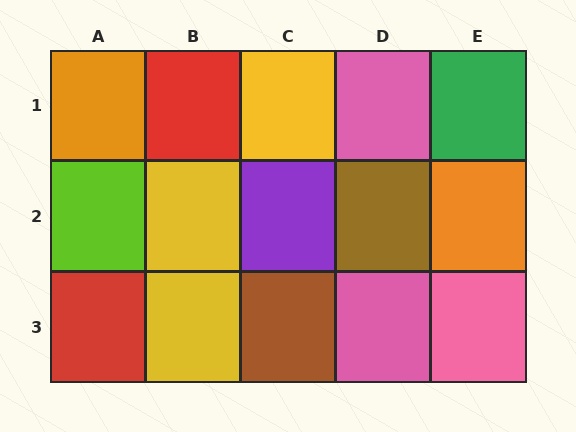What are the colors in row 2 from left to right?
Lime, yellow, purple, brown, orange.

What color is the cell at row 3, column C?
Brown.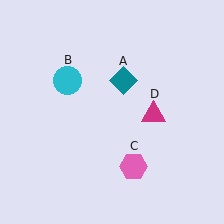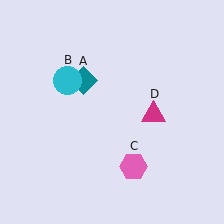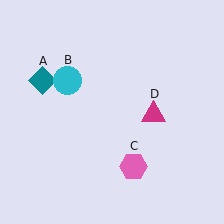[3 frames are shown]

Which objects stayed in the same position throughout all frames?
Cyan circle (object B) and pink hexagon (object C) and magenta triangle (object D) remained stationary.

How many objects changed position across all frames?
1 object changed position: teal diamond (object A).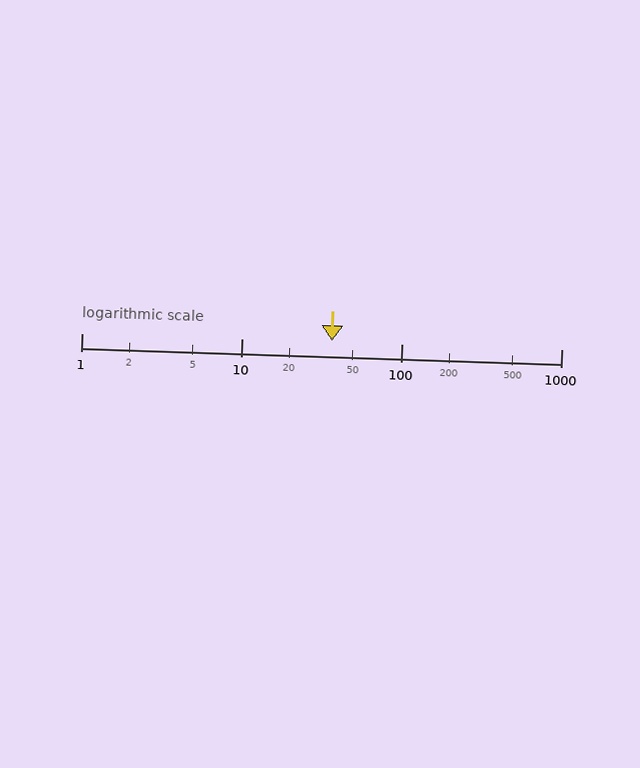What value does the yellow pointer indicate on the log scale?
The pointer indicates approximately 37.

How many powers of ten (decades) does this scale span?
The scale spans 3 decades, from 1 to 1000.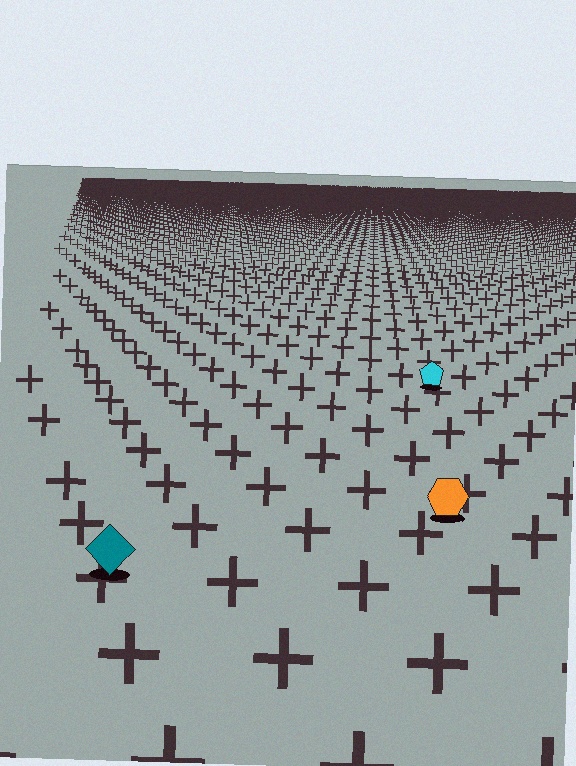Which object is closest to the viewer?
The teal diamond is closest. The texture marks near it are larger and more spread out.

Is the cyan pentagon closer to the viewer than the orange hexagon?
No. The orange hexagon is closer — you can tell from the texture gradient: the ground texture is coarser near it.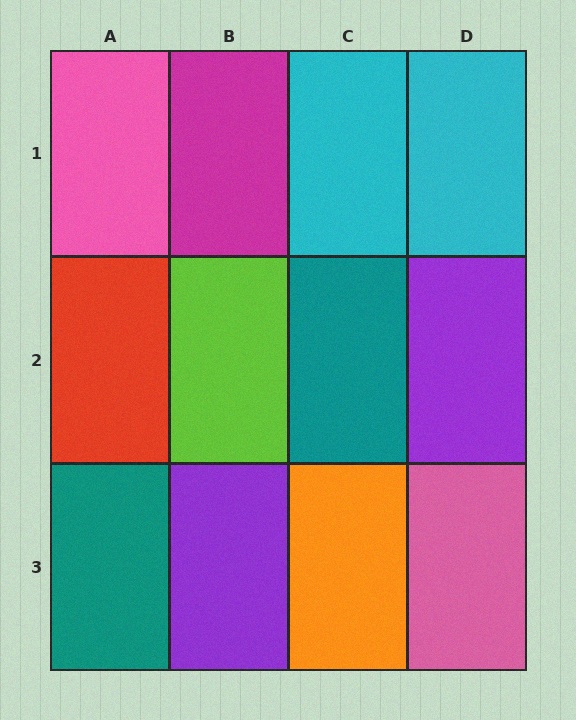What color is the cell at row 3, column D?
Pink.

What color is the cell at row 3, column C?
Orange.